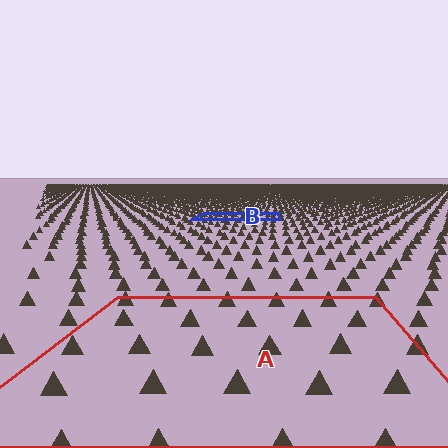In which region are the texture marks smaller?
The texture marks are smaller in region B, because it is farther away.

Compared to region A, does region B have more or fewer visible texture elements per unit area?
Region B has more texture elements per unit area — they are packed more densely because it is farther away.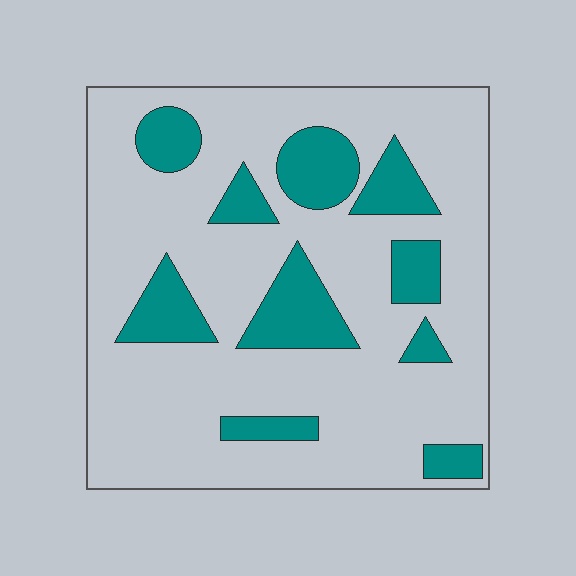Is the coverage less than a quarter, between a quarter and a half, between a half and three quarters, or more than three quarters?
Less than a quarter.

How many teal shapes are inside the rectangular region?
10.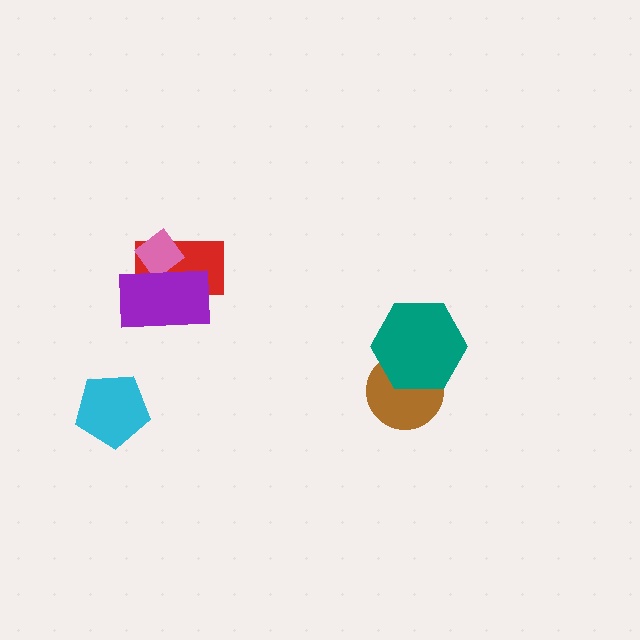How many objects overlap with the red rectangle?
2 objects overlap with the red rectangle.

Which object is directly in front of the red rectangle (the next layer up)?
The pink diamond is directly in front of the red rectangle.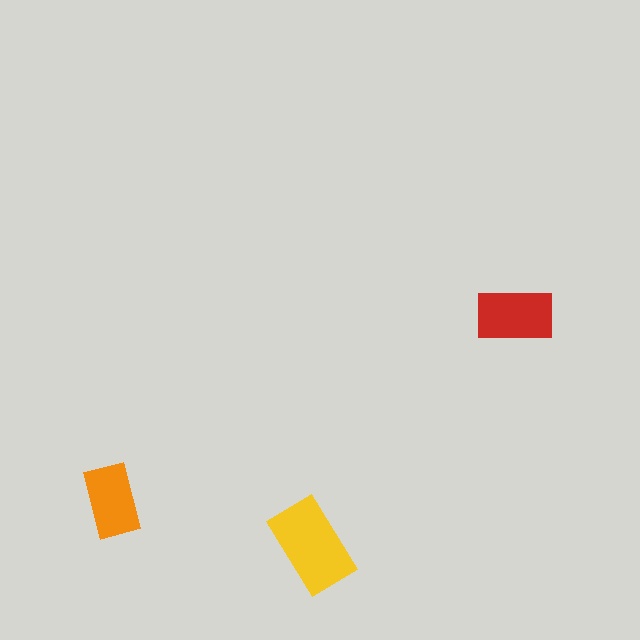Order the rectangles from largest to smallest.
the yellow one, the red one, the orange one.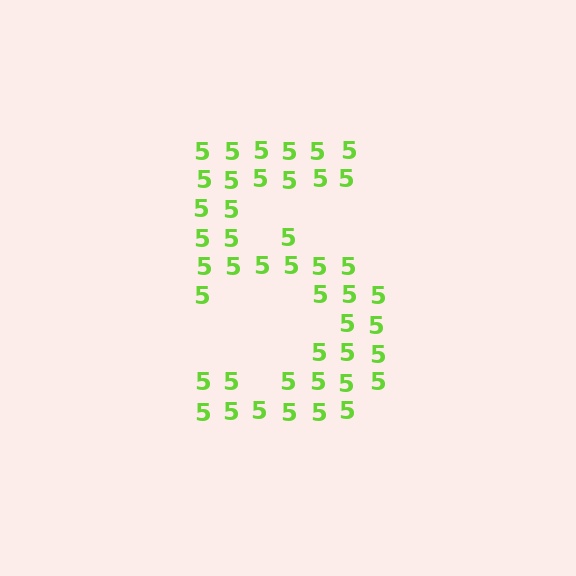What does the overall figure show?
The overall figure shows the digit 5.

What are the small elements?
The small elements are digit 5's.